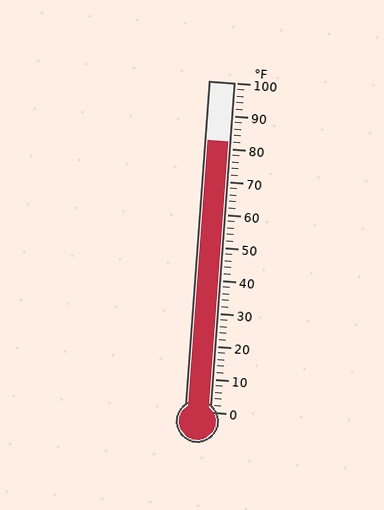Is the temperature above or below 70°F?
The temperature is above 70°F.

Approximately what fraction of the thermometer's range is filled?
The thermometer is filled to approximately 80% of its range.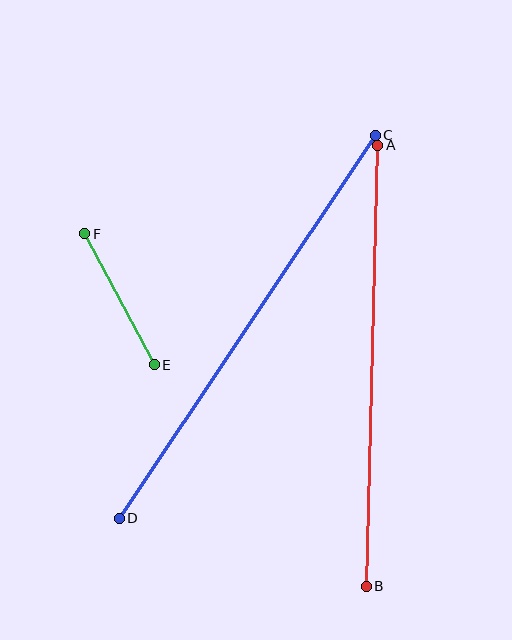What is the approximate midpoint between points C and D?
The midpoint is at approximately (247, 327) pixels.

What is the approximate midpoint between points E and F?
The midpoint is at approximately (120, 299) pixels.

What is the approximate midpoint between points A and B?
The midpoint is at approximately (372, 366) pixels.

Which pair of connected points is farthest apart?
Points C and D are farthest apart.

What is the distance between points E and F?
The distance is approximately 148 pixels.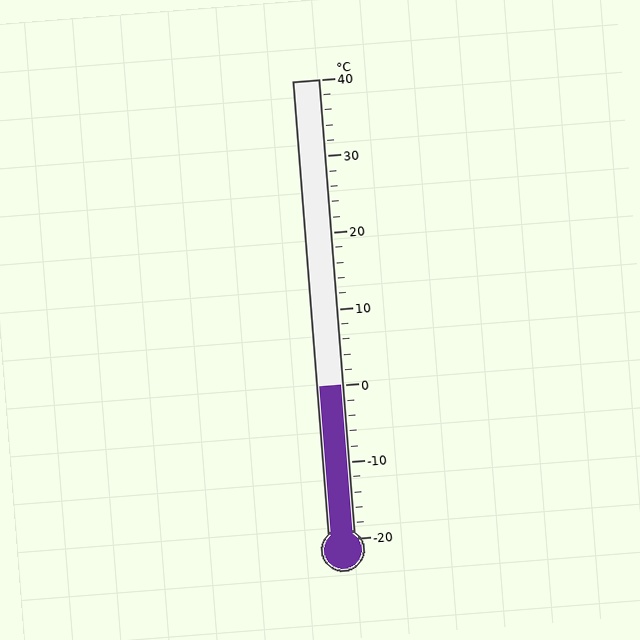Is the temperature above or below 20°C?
The temperature is below 20°C.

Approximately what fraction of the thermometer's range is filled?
The thermometer is filled to approximately 35% of its range.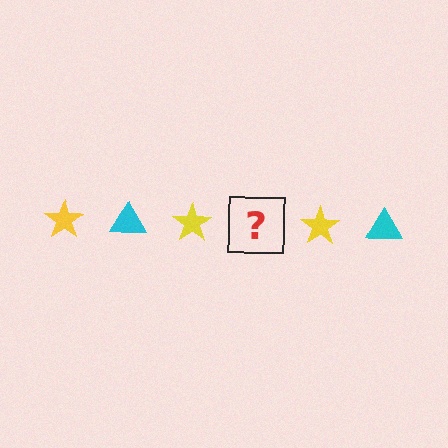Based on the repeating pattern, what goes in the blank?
The blank should be a cyan triangle.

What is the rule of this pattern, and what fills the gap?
The rule is that the pattern alternates between yellow star and cyan triangle. The gap should be filled with a cyan triangle.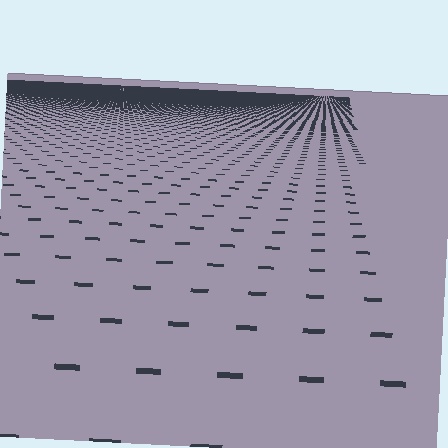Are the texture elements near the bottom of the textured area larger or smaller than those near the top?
Larger. Near the bottom, elements are closer to the viewer and appear at a bigger on-screen size.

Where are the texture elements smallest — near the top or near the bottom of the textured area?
Near the top.